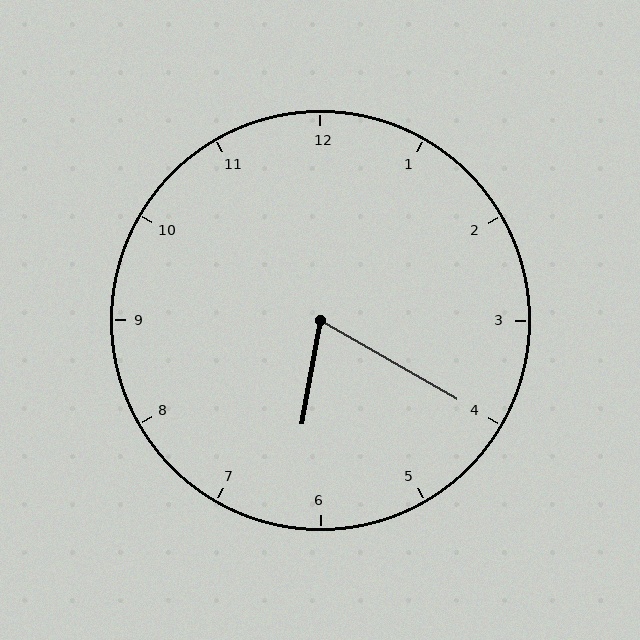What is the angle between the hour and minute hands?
Approximately 70 degrees.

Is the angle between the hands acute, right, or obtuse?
It is acute.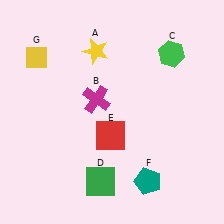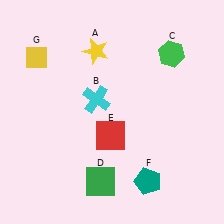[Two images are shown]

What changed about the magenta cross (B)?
In Image 1, B is magenta. In Image 2, it changed to cyan.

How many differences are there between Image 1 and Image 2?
There is 1 difference between the two images.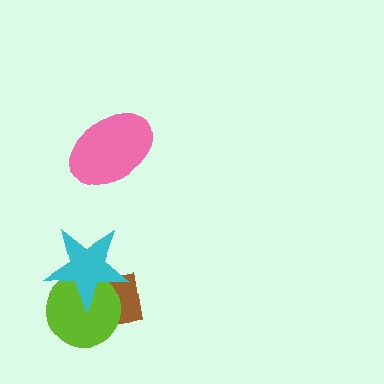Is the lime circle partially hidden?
Yes, it is partially covered by another shape.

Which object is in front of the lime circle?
The cyan star is in front of the lime circle.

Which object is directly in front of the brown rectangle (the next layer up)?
The lime circle is directly in front of the brown rectangle.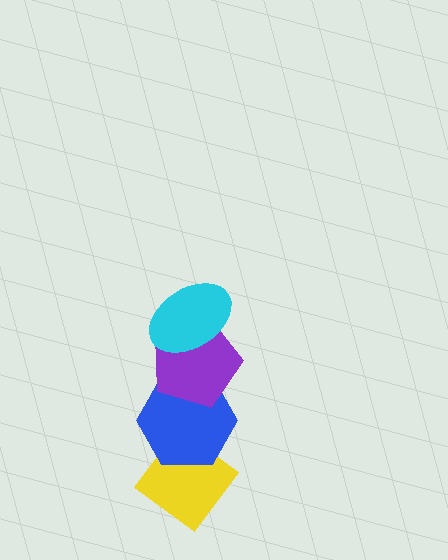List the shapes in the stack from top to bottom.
From top to bottom: the cyan ellipse, the purple pentagon, the blue hexagon, the yellow diamond.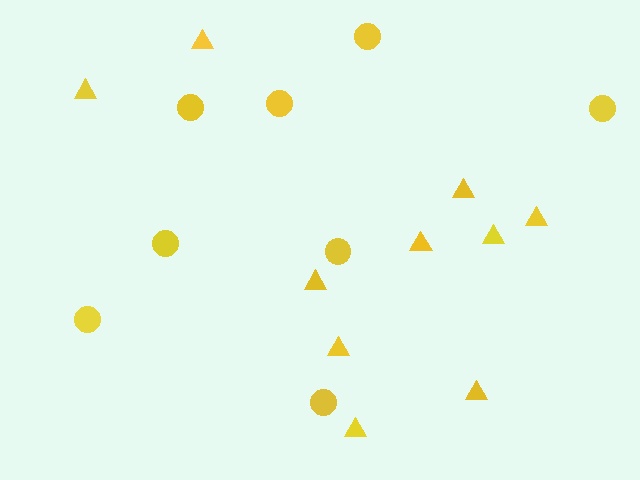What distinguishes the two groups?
There are 2 groups: one group of triangles (10) and one group of circles (8).